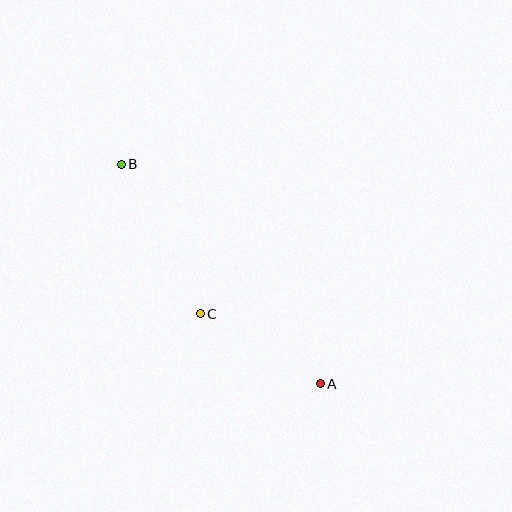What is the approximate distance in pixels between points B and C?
The distance between B and C is approximately 169 pixels.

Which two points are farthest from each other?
Points A and B are farthest from each other.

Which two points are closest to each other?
Points A and C are closest to each other.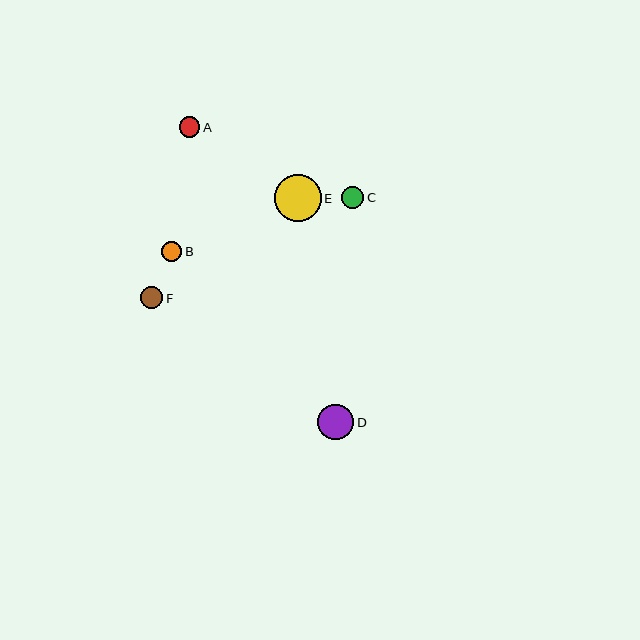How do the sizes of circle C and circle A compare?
Circle C and circle A are approximately the same size.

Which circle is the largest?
Circle E is the largest with a size of approximately 47 pixels.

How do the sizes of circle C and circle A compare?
Circle C and circle A are approximately the same size.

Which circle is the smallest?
Circle B is the smallest with a size of approximately 20 pixels.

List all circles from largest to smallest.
From largest to smallest: E, D, C, F, A, B.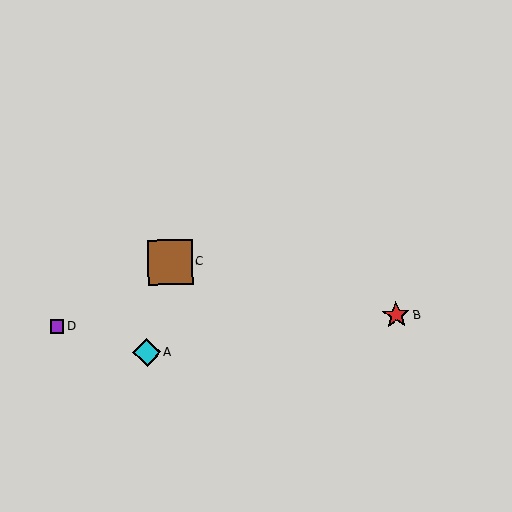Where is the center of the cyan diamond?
The center of the cyan diamond is at (147, 353).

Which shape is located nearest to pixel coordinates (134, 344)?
The cyan diamond (labeled A) at (147, 353) is nearest to that location.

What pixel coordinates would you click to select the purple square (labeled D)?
Click at (57, 326) to select the purple square D.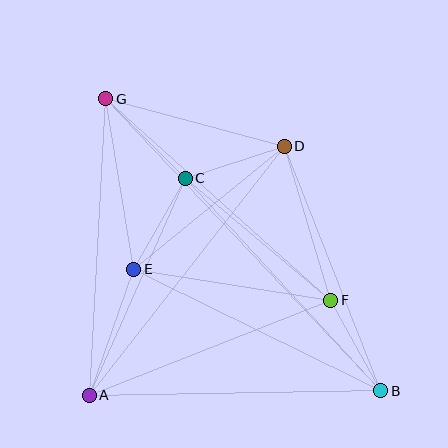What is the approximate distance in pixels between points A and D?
The distance between A and D is approximately 316 pixels.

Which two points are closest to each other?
Points B and F are closest to each other.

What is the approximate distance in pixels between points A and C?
The distance between A and C is approximately 237 pixels.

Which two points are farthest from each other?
Points B and G are farthest from each other.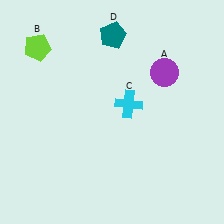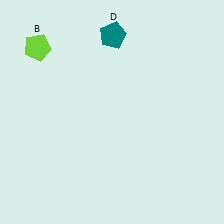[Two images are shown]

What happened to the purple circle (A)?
The purple circle (A) was removed in Image 2. It was in the top-right area of Image 1.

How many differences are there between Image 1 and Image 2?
There are 2 differences between the two images.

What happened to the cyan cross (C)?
The cyan cross (C) was removed in Image 2. It was in the top-right area of Image 1.